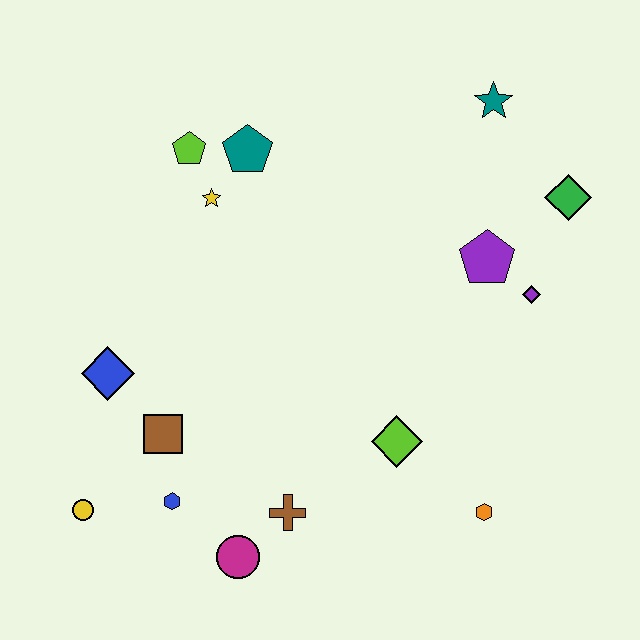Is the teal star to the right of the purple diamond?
No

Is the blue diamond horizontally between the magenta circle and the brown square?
No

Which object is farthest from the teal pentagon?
The orange hexagon is farthest from the teal pentagon.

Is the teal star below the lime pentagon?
No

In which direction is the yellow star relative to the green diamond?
The yellow star is to the left of the green diamond.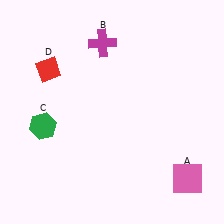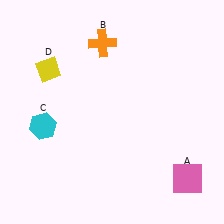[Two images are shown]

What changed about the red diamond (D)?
In Image 1, D is red. In Image 2, it changed to yellow.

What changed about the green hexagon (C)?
In Image 1, C is green. In Image 2, it changed to cyan.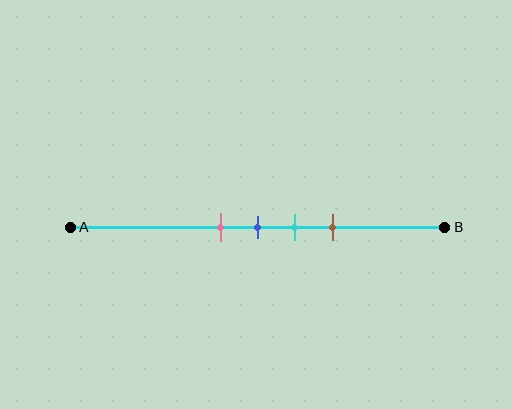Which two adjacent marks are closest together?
The pink and blue marks are the closest adjacent pair.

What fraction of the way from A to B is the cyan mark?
The cyan mark is approximately 60% (0.6) of the way from A to B.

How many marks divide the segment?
There are 4 marks dividing the segment.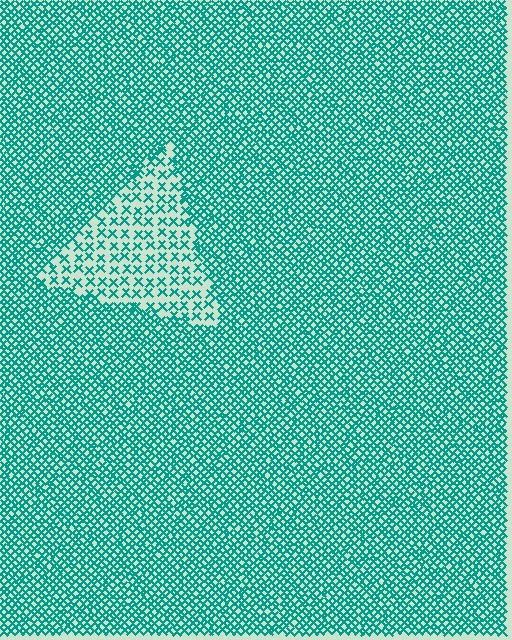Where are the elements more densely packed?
The elements are more densely packed outside the triangle boundary.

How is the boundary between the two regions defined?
The boundary is defined by a change in element density (approximately 2.5x ratio). All elements are the same color, size, and shape.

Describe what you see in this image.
The image contains small teal elements arranged at two different densities. A triangle-shaped region is visible where the elements are less densely packed than the surrounding area.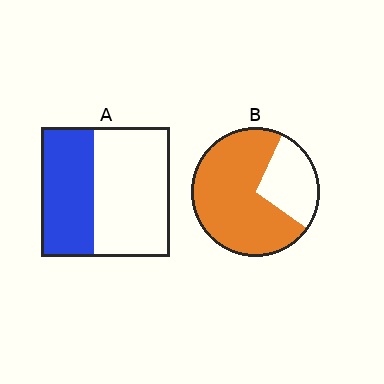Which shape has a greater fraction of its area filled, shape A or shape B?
Shape B.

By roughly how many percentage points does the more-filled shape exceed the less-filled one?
By roughly 30 percentage points (B over A).